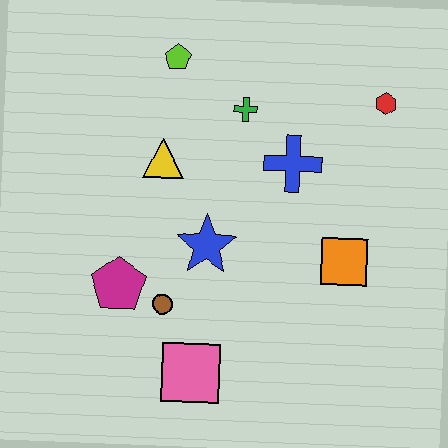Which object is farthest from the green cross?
The pink square is farthest from the green cross.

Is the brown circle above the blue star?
No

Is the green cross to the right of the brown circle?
Yes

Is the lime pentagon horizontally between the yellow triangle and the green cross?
Yes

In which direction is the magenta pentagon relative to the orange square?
The magenta pentagon is to the left of the orange square.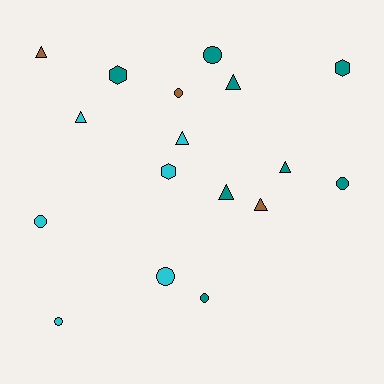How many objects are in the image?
There are 17 objects.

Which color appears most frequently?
Teal, with 8 objects.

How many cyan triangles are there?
There are 2 cyan triangles.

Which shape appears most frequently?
Circle, with 7 objects.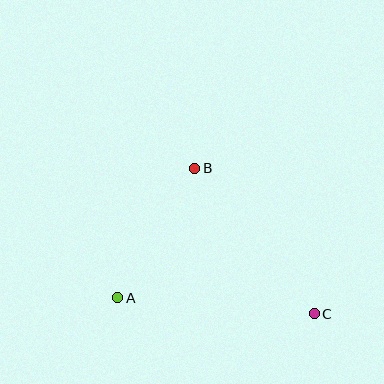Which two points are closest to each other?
Points A and B are closest to each other.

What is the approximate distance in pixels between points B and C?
The distance between B and C is approximately 189 pixels.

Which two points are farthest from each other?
Points A and C are farthest from each other.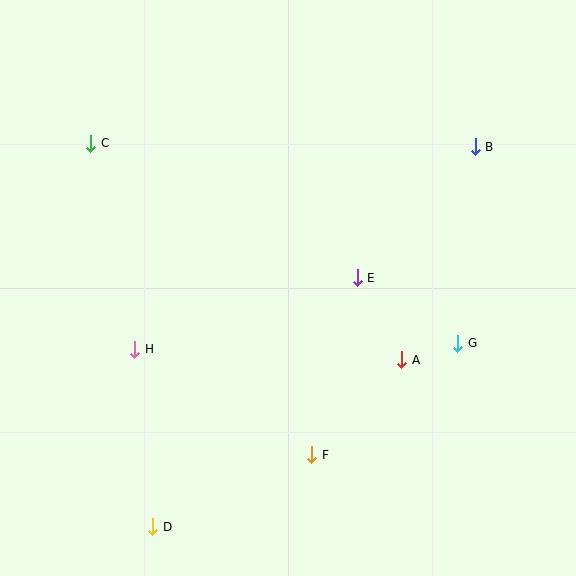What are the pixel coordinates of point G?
Point G is at (458, 343).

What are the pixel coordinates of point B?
Point B is at (475, 147).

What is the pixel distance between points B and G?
The distance between B and G is 197 pixels.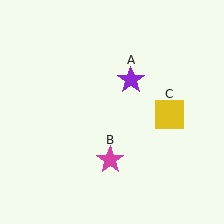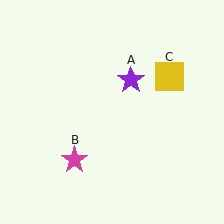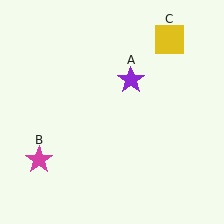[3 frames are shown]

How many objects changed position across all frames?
2 objects changed position: magenta star (object B), yellow square (object C).